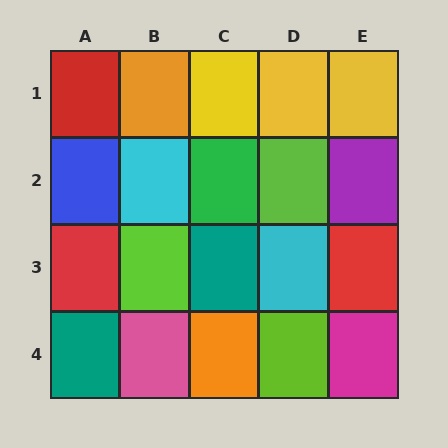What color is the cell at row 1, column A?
Red.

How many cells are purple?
1 cell is purple.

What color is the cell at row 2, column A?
Blue.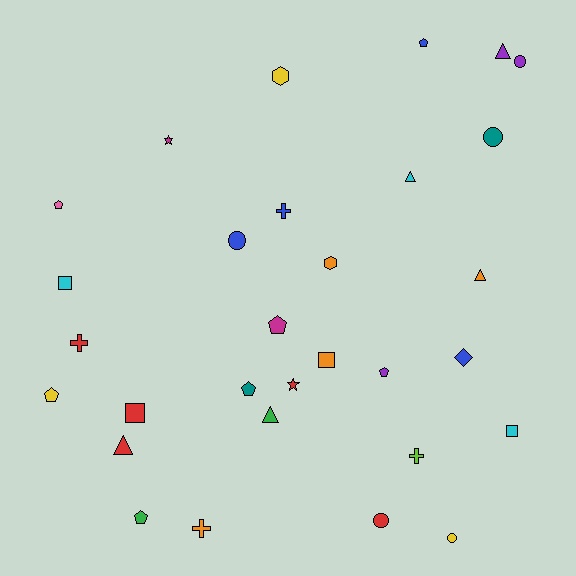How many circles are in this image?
There are 5 circles.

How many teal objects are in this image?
There are 2 teal objects.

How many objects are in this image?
There are 30 objects.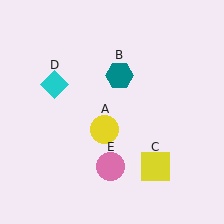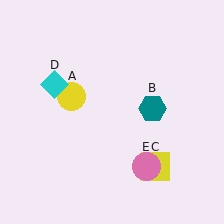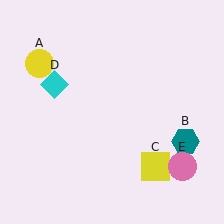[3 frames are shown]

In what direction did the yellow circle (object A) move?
The yellow circle (object A) moved up and to the left.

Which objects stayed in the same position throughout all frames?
Yellow square (object C) and cyan diamond (object D) remained stationary.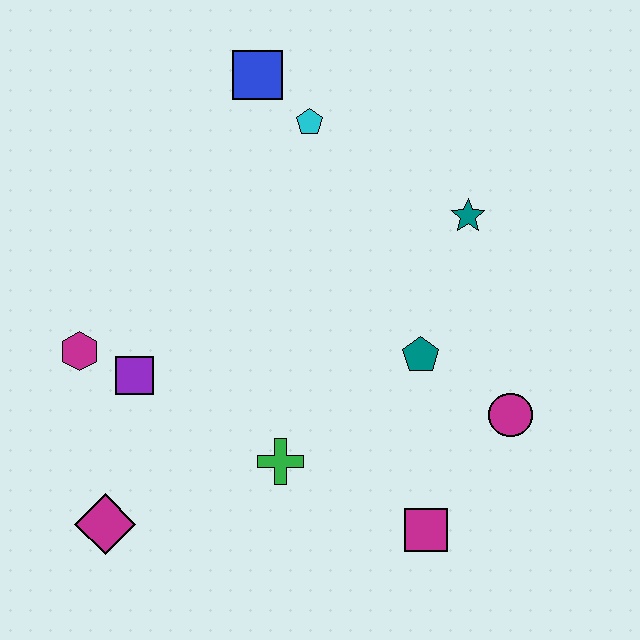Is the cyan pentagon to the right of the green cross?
Yes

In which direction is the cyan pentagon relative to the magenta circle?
The cyan pentagon is above the magenta circle.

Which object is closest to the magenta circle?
The teal pentagon is closest to the magenta circle.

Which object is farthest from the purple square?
The magenta circle is farthest from the purple square.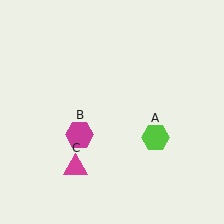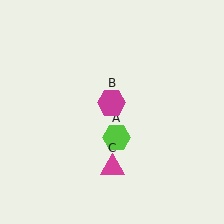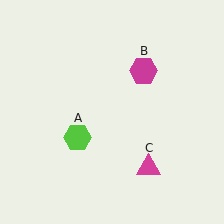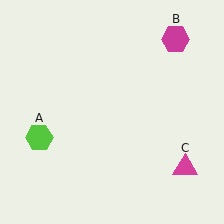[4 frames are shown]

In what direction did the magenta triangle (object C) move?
The magenta triangle (object C) moved right.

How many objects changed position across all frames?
3 objects changed position: lime hexagon (object A), magenta hexagon (object B), magenta triangle (object C).